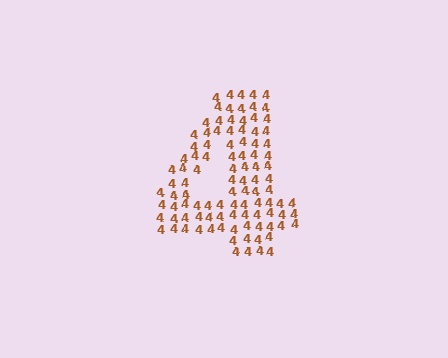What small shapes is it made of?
It is made of small digit 4's.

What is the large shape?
The large shape is the digit 4.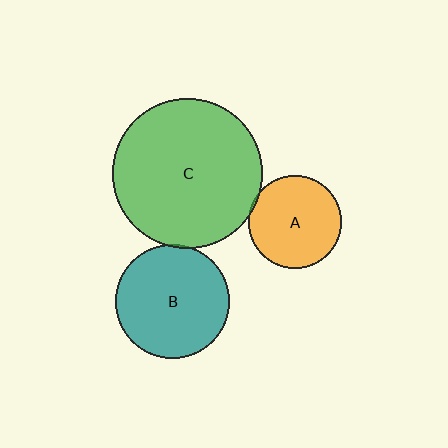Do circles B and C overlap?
Yes.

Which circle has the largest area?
Circle C (green).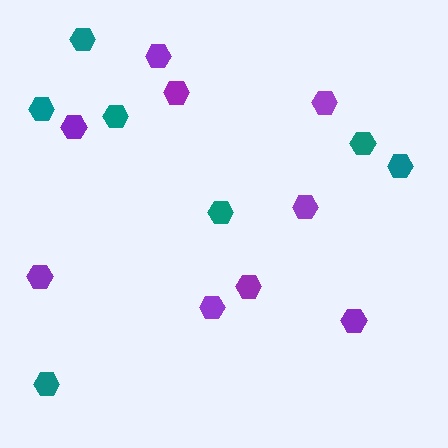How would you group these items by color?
There are 2 groups: one group of purple hexagons (9) and one group of teal hexagons (7).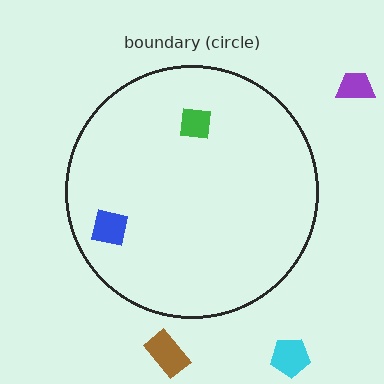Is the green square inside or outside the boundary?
Inside.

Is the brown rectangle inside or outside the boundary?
Outside.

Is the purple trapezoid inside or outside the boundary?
Outside.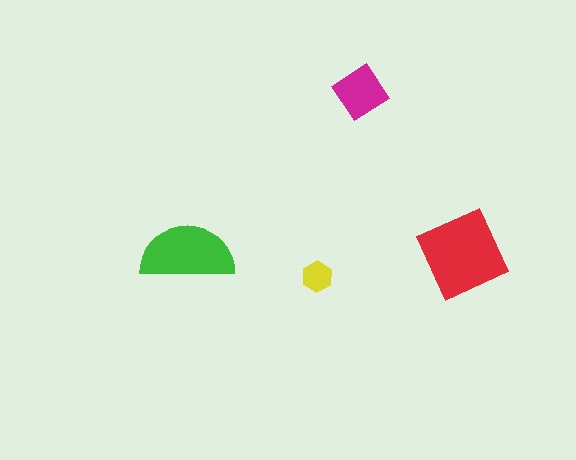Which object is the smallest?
The yellow hexagon.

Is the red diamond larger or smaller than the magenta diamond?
Larger.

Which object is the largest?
The red diamond.